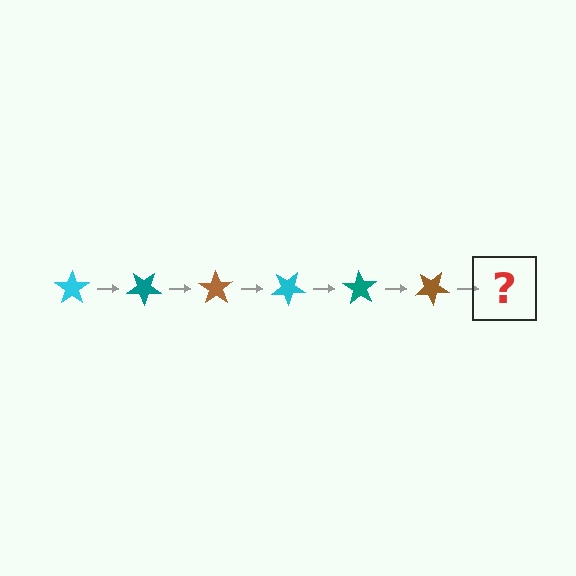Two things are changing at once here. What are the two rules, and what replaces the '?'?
The two rules are that it rotates 35 degrees each step and the color cycles through cyan, teal, and brown. The '?' should be a cyan star, rotated 210 degrees from the start.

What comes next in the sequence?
The next element should be a cyan star, rotated 210 degrees from the start.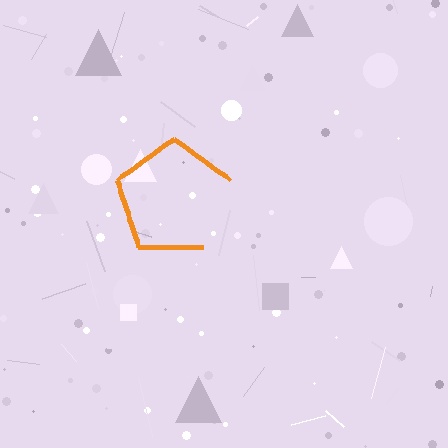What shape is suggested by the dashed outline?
The dashed outline suggests a pentagon.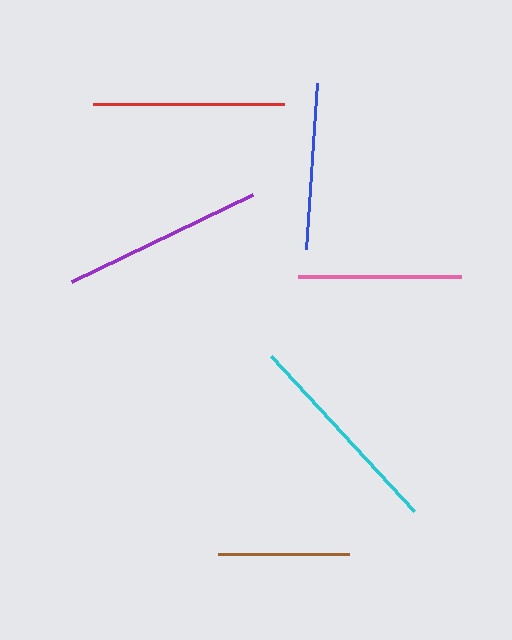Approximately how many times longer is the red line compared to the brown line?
The red line is approximately 1.5 times the length of the brown line.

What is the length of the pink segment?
The pink segment is approximately 164 pixels long.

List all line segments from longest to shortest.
From longest to shortest: cyan, purple, red, blue, pink, brown.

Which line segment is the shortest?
The brown line is the shortest at approximately 131 pixels.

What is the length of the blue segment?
The blue segment is approximately 167 pixels long.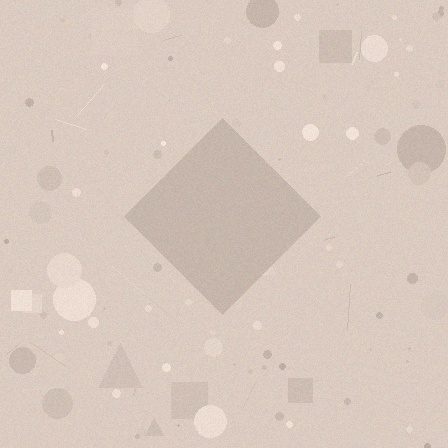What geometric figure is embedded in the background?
A diamond is embedded in the background.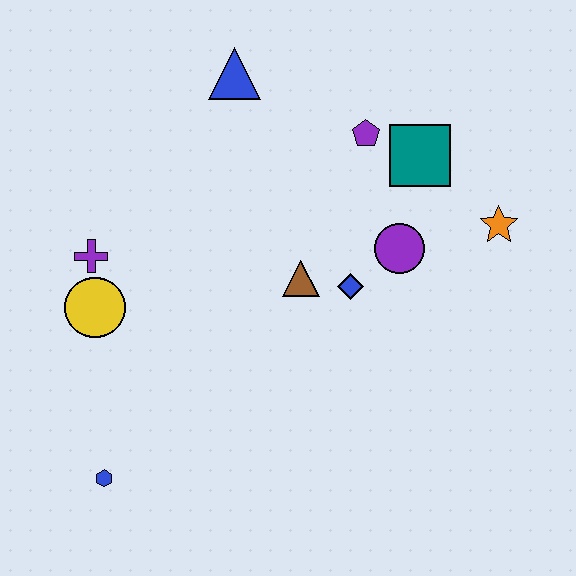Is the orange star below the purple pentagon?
Yes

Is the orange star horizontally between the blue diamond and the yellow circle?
No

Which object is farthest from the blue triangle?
The blue hexagon is farthest from the blue triangle.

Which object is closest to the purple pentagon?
The teal square is closest to the purple pentagon.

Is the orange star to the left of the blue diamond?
No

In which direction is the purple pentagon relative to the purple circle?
The purple pentagon is above the purple circle.